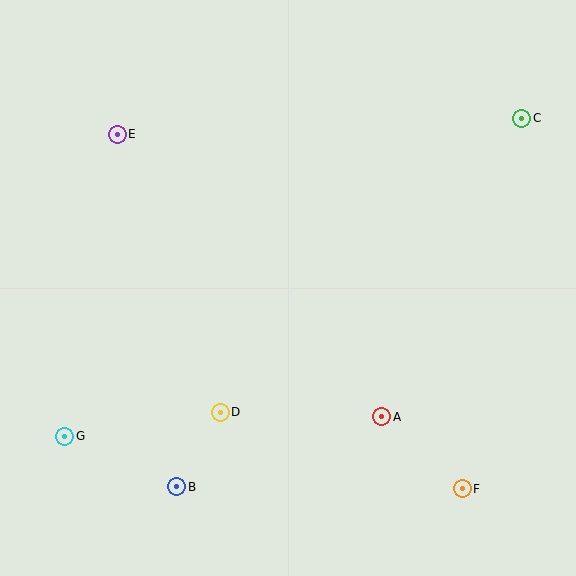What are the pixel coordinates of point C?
Point C is at (522, 118).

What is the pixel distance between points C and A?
The distance between C and A is 330 pixels.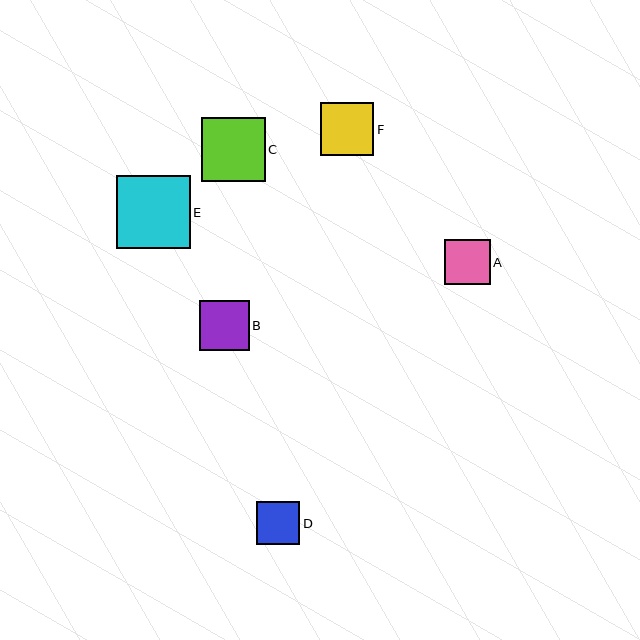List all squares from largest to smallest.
From largest to smallest: E, C, F, B, A, D.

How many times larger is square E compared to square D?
Square E is approximately 1.7 times the size of square D.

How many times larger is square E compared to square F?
Square E is approximately 1.4 times the size of square F.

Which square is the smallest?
Square D is the smallest with a size of approximately 43 pixels.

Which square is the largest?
Square E is the largest with a size of approximately 74 pixels.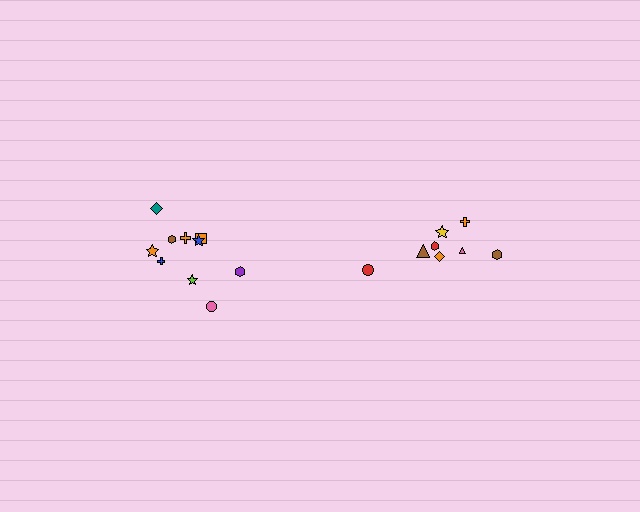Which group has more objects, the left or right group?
The left group.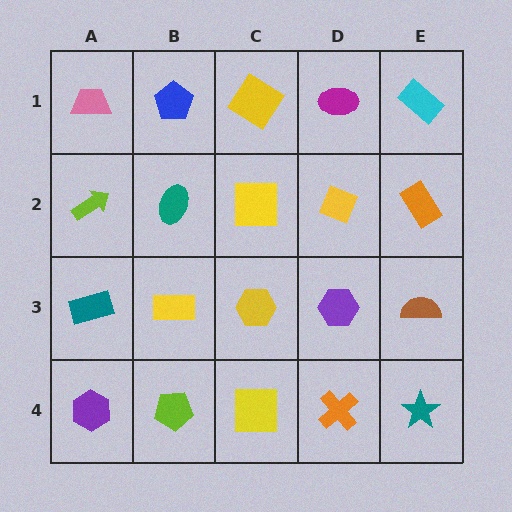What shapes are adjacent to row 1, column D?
A yellow diamond (row 2, column D), a yellow diamond (row 1, column C), a cyan rectangle (row 1, column E).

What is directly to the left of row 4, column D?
A yellow square.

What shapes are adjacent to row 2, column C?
A yellow diamond (row 1, column C), a yellow hexagon (row 3, column C), a teal ellipse (row 2, column B), a yellow diamond (row 2, column D).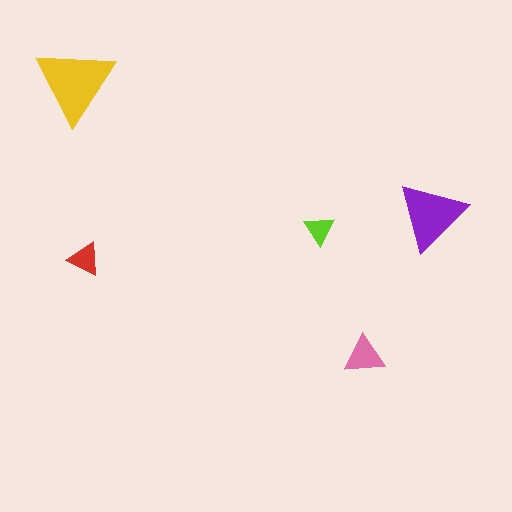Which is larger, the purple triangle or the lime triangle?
The purple one.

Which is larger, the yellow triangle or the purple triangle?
The yellow one.